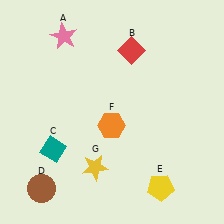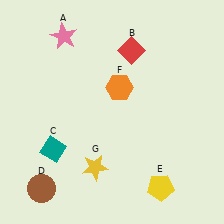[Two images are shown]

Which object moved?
The orange hexagon (F) moved up.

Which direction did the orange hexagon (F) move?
The orange hexagon (F) moved up.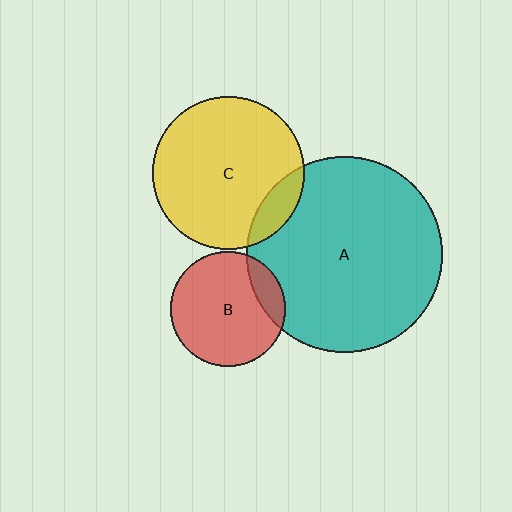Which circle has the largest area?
Circle A (teal).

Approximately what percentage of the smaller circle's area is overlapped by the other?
Approximately 15%.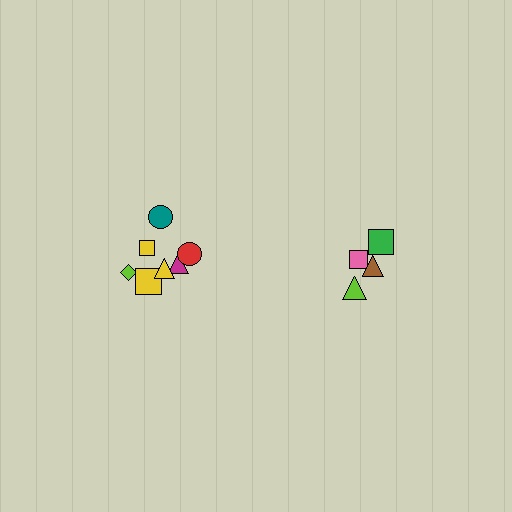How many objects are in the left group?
There are 8 objects.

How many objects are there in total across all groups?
There are 12 objects.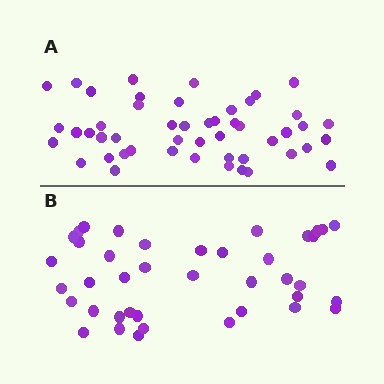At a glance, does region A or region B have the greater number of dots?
Region A (the top region) has more dots.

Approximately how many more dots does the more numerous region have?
Region A has roughly 8 or so more dots than region B.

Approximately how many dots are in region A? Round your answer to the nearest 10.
About 50 dots. (The exact count is 49, which rounds to 50.)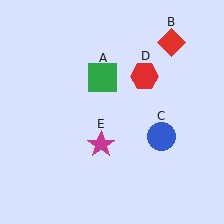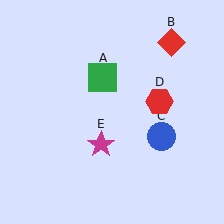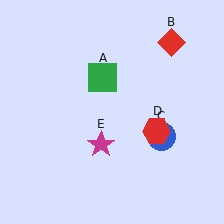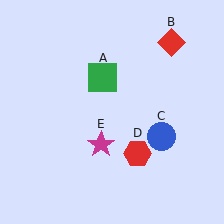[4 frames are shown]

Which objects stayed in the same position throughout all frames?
Green square (object A) and red diamond (object B) and blue circle (object C) and magenta star (object E) remained stationary.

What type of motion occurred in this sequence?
The red hexagon (object D) rotated clockwise around the center of the scene.